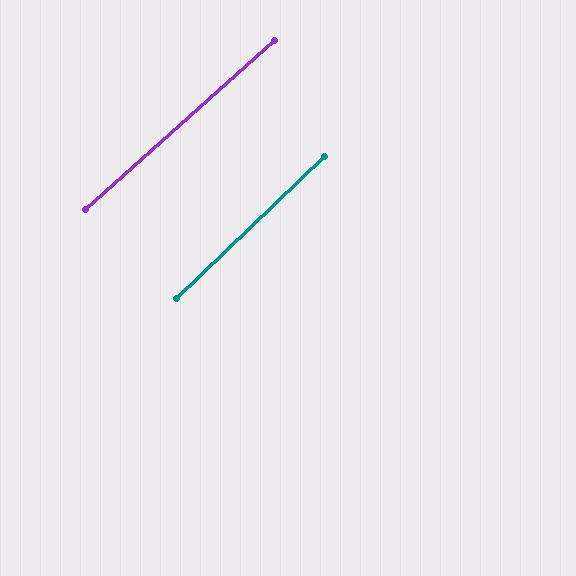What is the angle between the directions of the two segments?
Approximately 2 degrees.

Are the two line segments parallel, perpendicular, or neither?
Parallel — their directions differ by only 1.9°.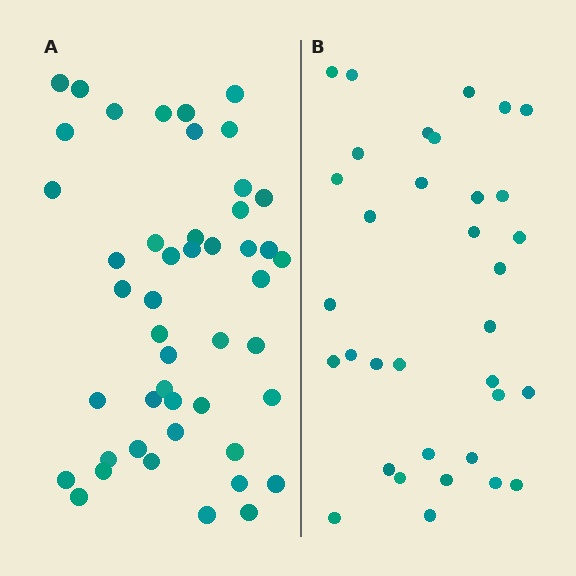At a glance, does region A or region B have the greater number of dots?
Region A (the left region) has more dots.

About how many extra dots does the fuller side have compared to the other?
Region A has approximately 15 more dots than region B.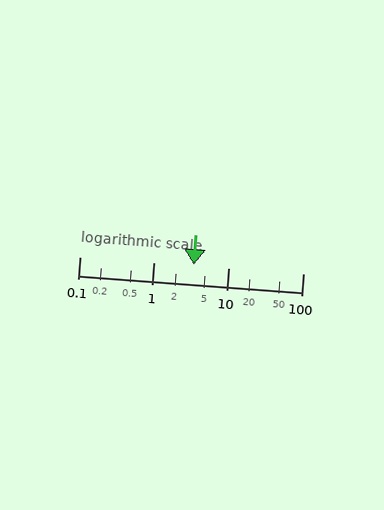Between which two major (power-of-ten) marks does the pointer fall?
The pointer is between 1 and 10.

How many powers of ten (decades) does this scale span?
The scale spans 3 decades, from 0.1 to 100.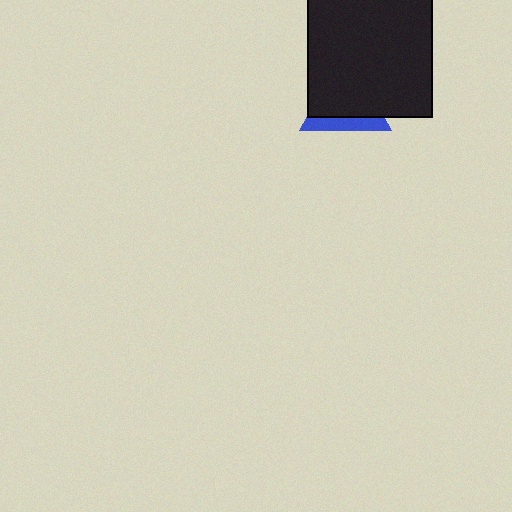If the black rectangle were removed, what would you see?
You would see the complete blue triangle.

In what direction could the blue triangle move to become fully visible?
The blue triangle could move down. That would shift it out from behind the black rectangle entirely.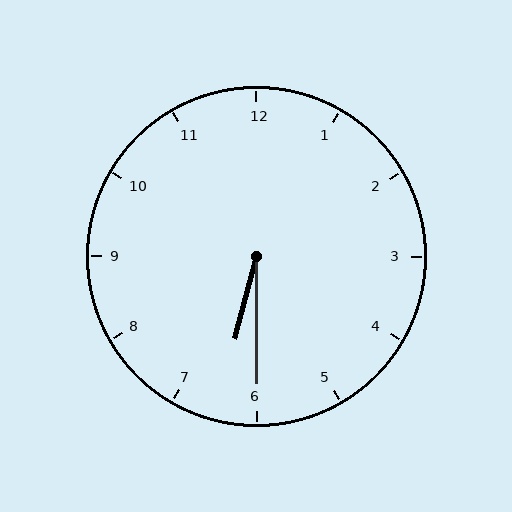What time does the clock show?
6:30.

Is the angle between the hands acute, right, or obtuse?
It is acute.